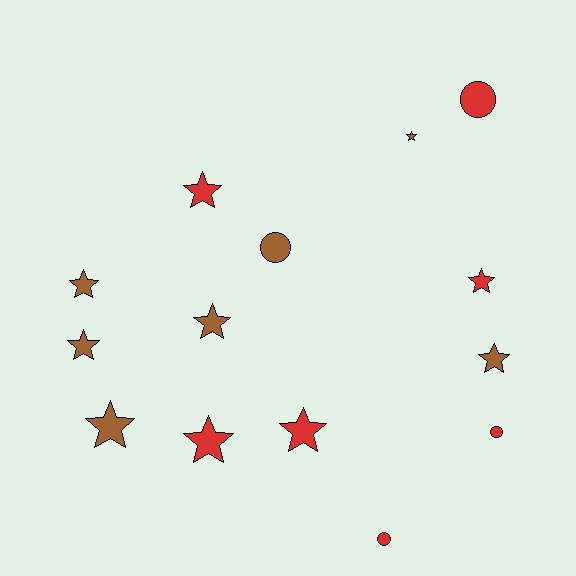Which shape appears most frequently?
Star, with 10 objects.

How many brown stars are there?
There are 6 brown stars.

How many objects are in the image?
There are 14 objects.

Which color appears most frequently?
Brown, with 7 objects.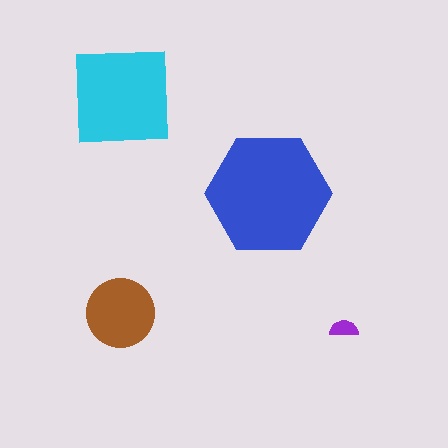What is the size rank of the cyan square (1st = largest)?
2nd.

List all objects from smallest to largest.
The purple semicircle, the brown circle, the cyan square, the blue hexagon.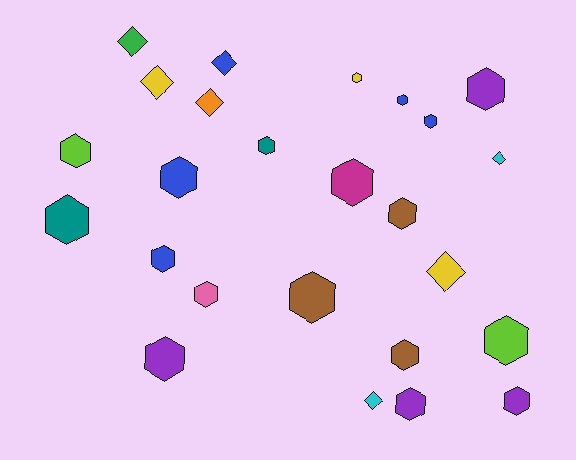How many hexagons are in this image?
There are 18 hexagons.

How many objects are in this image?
There are 25 objects.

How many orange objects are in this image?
There is 1 orange object.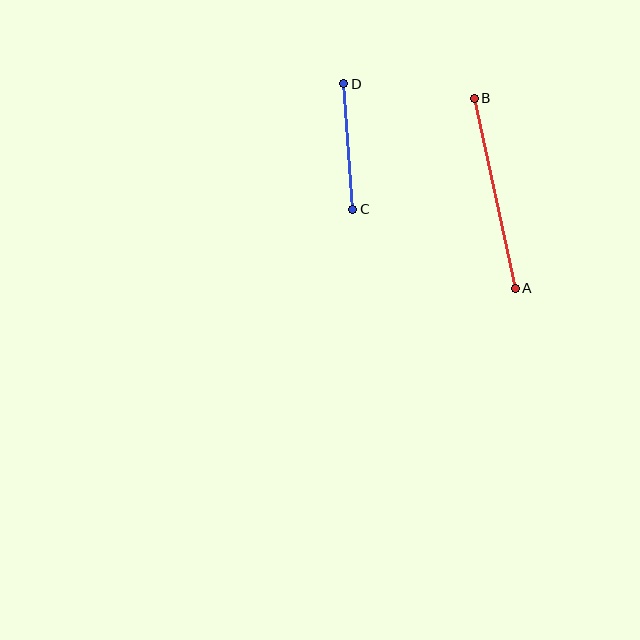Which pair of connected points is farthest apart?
Points A and B are farthest apart.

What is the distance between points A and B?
The distance is approximately 194 pixels.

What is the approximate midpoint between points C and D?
The midpoint is at approximately (348, 146) pixels.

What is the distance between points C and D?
The distance is approximately 126 pixels.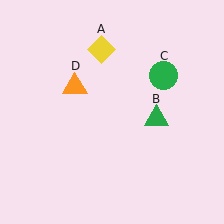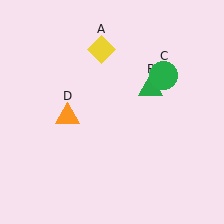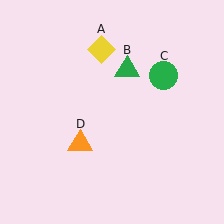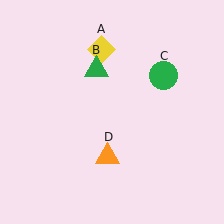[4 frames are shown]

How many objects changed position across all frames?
2 objects changed position: green triangle (object B), orange triangle (object D).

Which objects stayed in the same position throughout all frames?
Yellow diamond (object A) and green circle (object C) remained stationary.